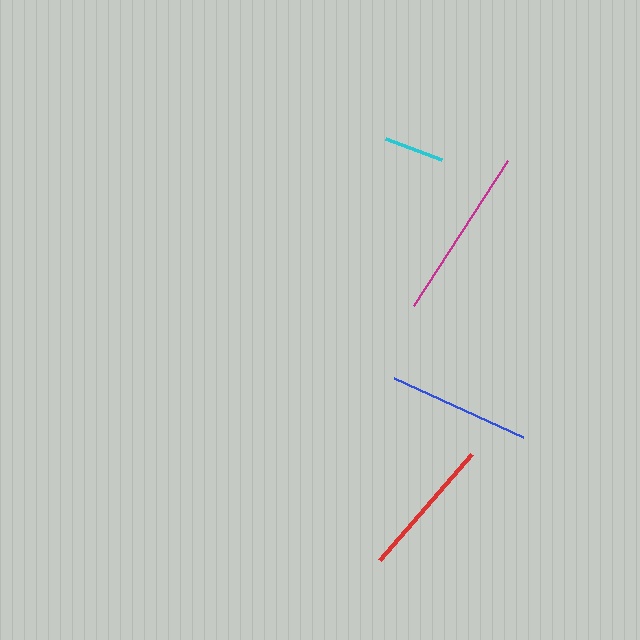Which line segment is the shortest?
The cyan line is the shortest at approximately 60 pixels.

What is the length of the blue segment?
The blue segment is approximately 142 pixels long.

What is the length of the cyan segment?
The cyan segment is approximately 60 pixels long.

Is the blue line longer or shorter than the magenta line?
The magenta line is longer than the blue line.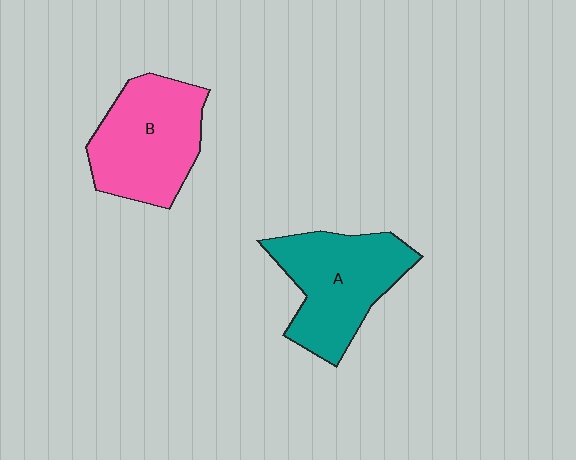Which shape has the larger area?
Shape A (teal).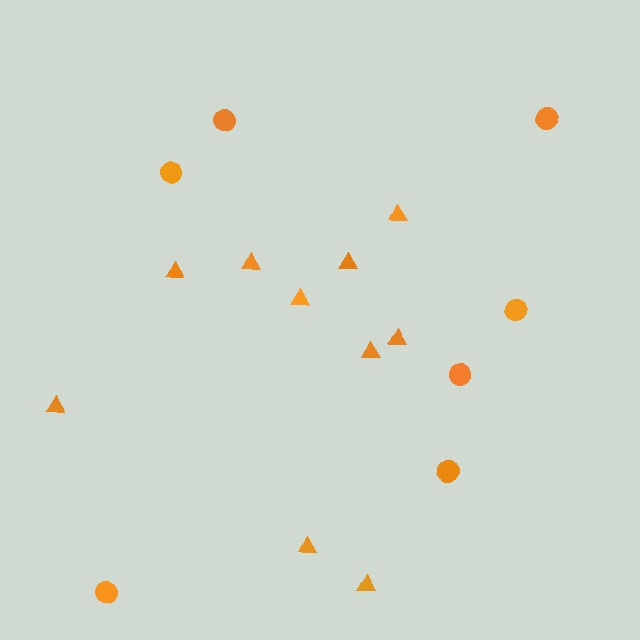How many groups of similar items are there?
There are 2 groups: one group of circles (7) and one group of triangles (10).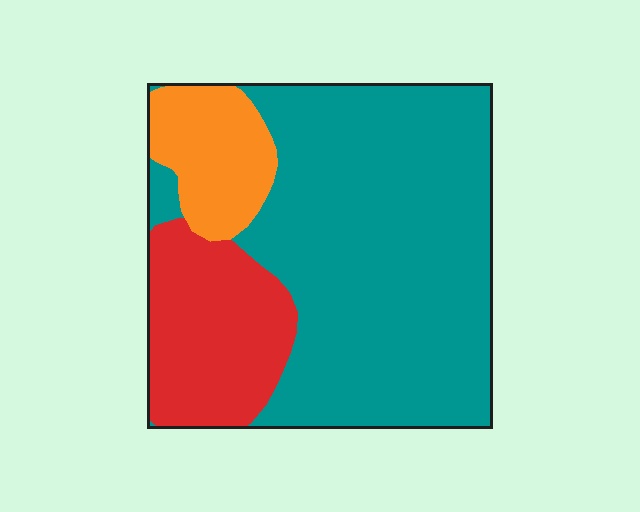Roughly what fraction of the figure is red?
Red covers about 20% of the figure.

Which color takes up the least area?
Orange, at roughly 15%.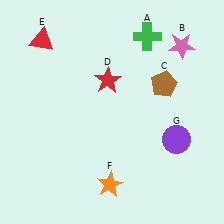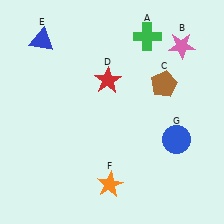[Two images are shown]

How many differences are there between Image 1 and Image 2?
There are 2 differences between the two images.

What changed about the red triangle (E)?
In Image 1, E is red. In Image 2, it changed to blue.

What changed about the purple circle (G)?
In Image 1, G is purple. In Image 2, it changed to blue.